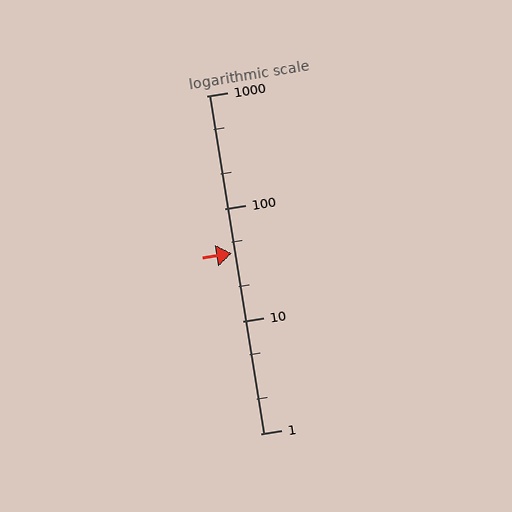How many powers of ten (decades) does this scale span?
The scale spans 3 decades, from 1 to 1000.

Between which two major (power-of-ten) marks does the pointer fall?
The pointer is between 10 and 100.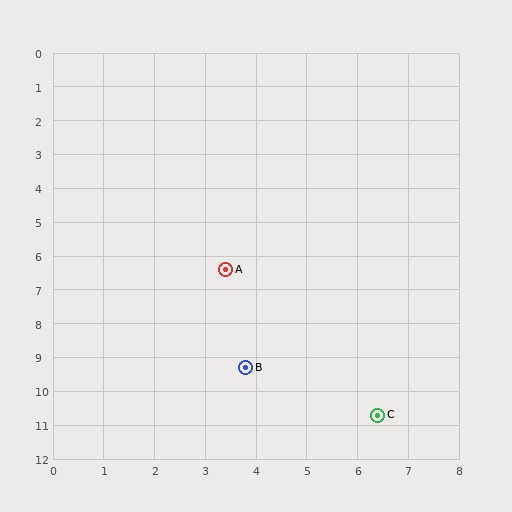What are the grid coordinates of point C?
Point C is at approximately (6.4, 10.7).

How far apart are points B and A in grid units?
Points B and A are about 2.9 grid units apart.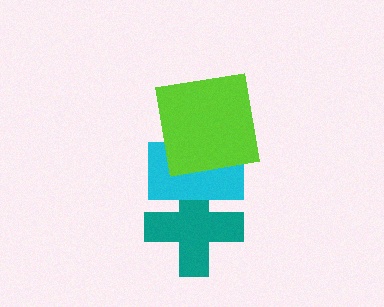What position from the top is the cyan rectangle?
The cyan rectangle is 2nd from the top.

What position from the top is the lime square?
The lime square is 1st from the top.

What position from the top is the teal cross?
The teal cross is 3rd from the top.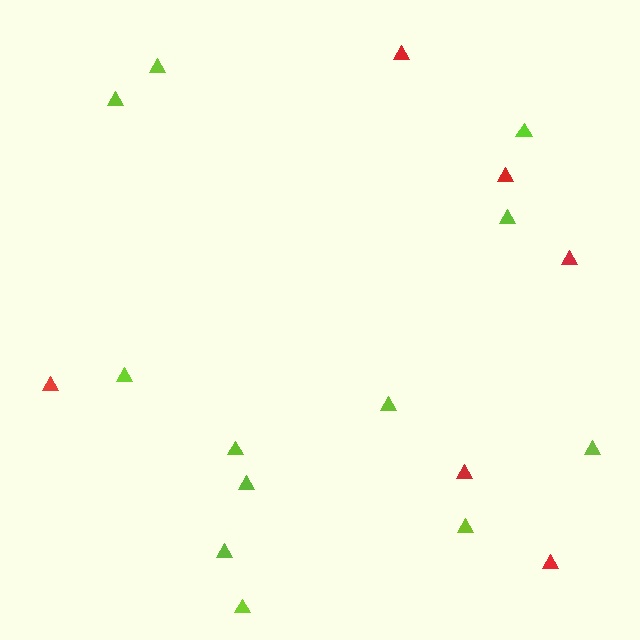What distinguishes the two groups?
There are 2 groups: one group of red triangles (6) and one group of lime triangles (12).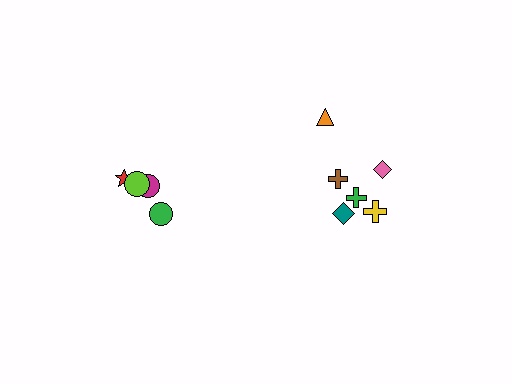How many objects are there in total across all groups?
There are 10 objects.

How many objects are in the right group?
There are 6 objects.